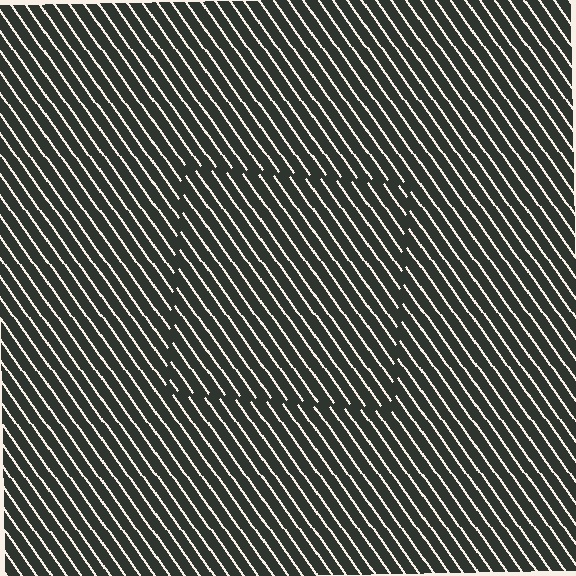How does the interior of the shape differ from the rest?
The interior of the shape contains the same grating, shifted by half a period — the contour is defined by the phase discontinuity where line-ends from the inner and outer gratings abut.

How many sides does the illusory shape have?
4 sides — the line-ends trace a square.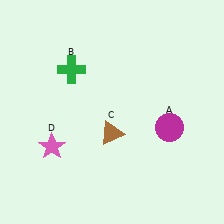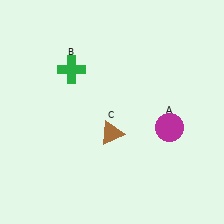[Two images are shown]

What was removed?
The pink star (D) was removed in Image 2.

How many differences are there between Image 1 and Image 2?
There is 1 difference between the two images.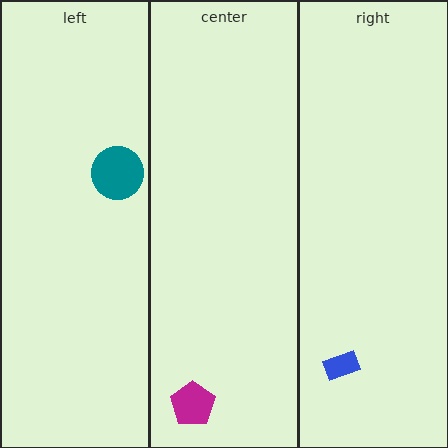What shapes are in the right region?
The blue rectangle.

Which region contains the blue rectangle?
The right region.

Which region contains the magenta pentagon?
The center region.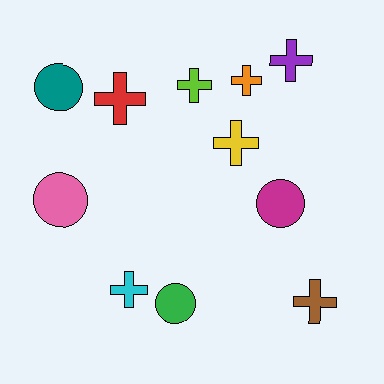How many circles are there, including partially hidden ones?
There are 4 circles.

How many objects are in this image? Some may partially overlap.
There are 11 objects.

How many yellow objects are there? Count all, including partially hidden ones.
There is 1 yellow object.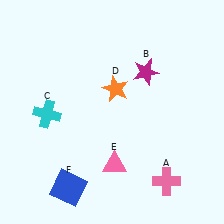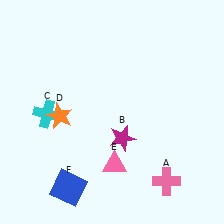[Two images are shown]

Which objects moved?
The objects that moved are: the magenta star (B), the orange star (D).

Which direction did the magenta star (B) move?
The magenta star (B) moved down.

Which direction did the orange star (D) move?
The orange star (D) moved left.